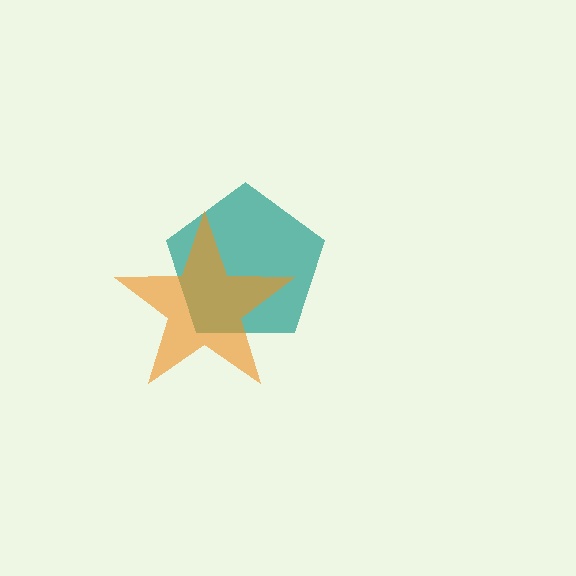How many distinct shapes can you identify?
There are 2 distinct shapes: a teal pentagon, an orange star.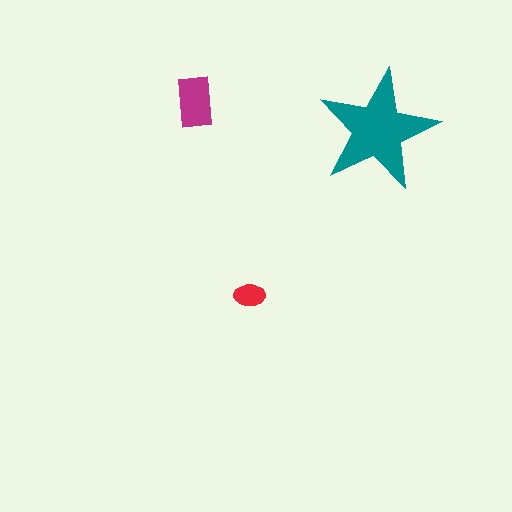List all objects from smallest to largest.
The red ellipse, the magenta rectangle, the teal star.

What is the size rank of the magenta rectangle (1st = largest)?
2nd.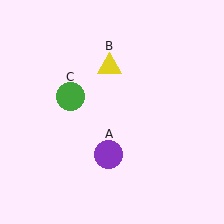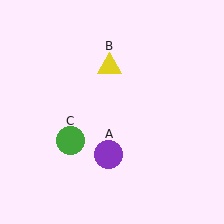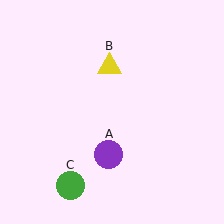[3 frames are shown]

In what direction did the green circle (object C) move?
The green circle (object C) moved down.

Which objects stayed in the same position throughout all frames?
Purple circle (object A) and yellow triangle (object B) remained stationary.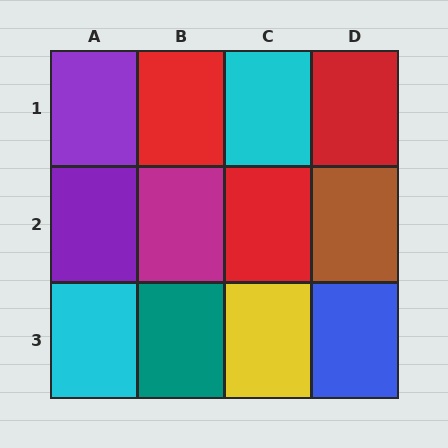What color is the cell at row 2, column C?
Red.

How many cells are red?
3 cells are red.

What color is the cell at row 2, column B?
Magenta.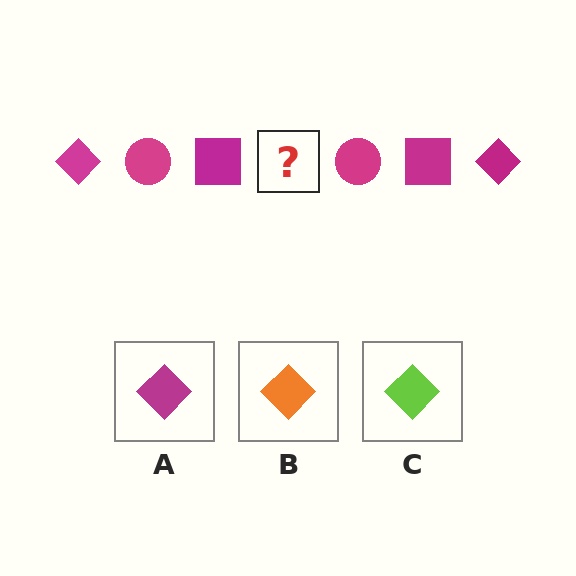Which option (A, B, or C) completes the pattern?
A.